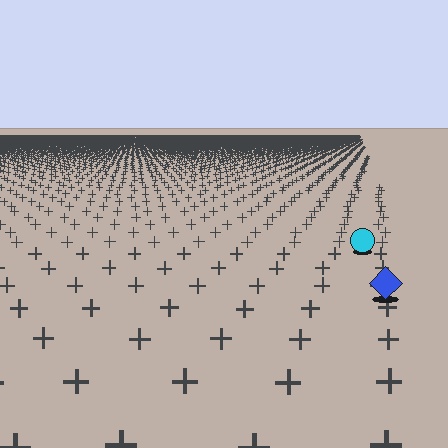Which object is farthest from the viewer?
The cyan circle is farthest from the viewer. It appears smaller and the ground texture around it is denser.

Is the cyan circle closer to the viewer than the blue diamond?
No. The blue diamond is closer — you can tell from the texture gradient: the ground texture is coarser near it.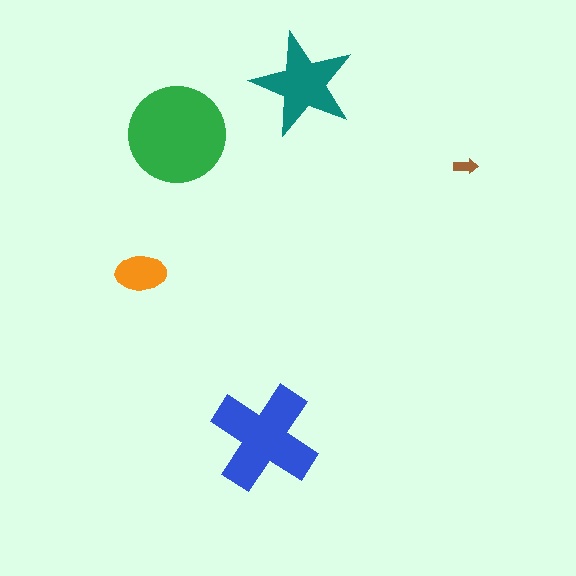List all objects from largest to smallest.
The green circle, the blue cross, the teal star, the orange ellipse, the brown arrow.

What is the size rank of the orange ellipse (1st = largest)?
4th.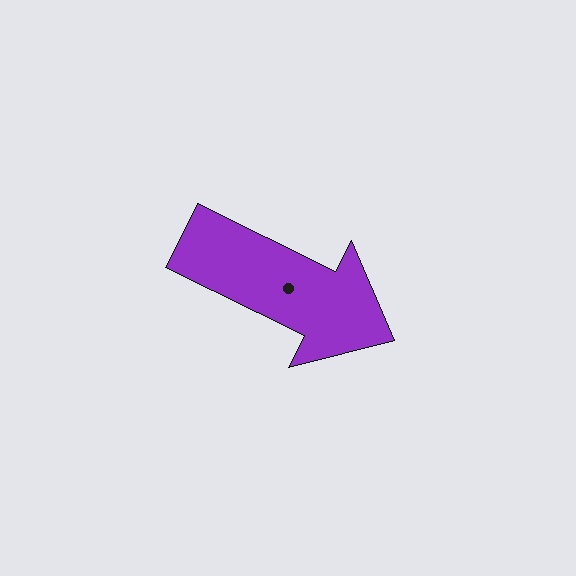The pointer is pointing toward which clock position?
Roughly 4 o'clock.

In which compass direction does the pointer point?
Southeast.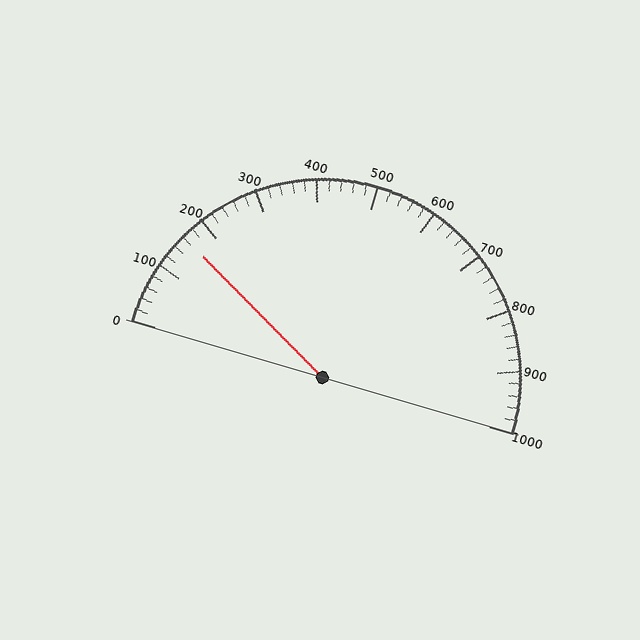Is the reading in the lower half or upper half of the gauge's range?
The reading is in the lower half of the range (0 to 1000).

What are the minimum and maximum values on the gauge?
The gauge ranges from 0 to 1000.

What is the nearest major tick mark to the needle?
The nearest major tick mark is 200.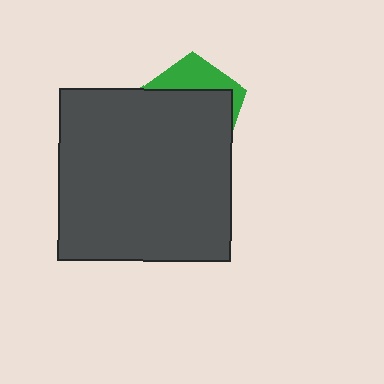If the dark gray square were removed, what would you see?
You would see the complete green pentagon.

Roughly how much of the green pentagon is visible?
A small part of it is visible (roughly 31%).